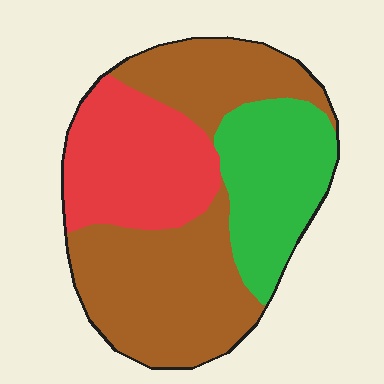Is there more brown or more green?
Brown.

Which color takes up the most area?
Brown, at roughly 50%.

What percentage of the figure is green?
Green covers 24% of the figure.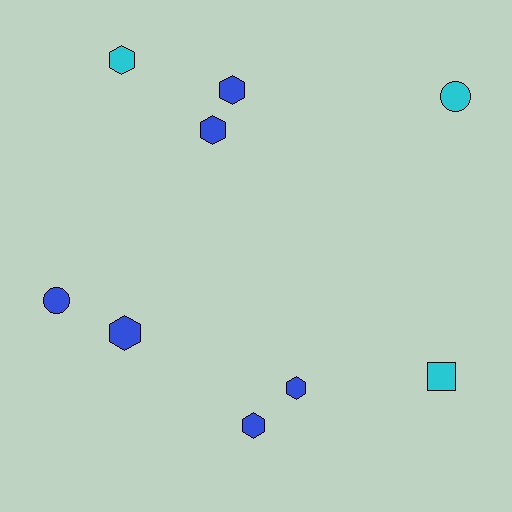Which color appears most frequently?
Blue, with 6 objects.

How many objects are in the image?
There are 9 objects.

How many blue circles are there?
There is 1 blue circle.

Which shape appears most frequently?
Hexagon, with 6 objects.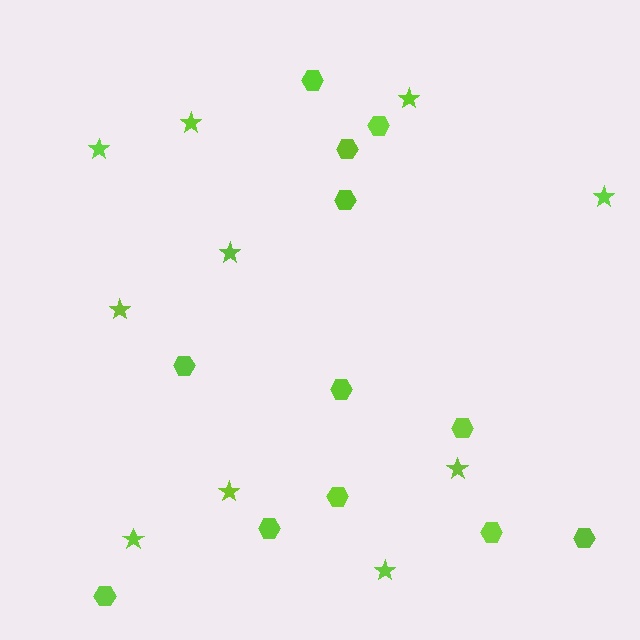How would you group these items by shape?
There are 2 groups: one group of stars (10) and one group of hexagons (12).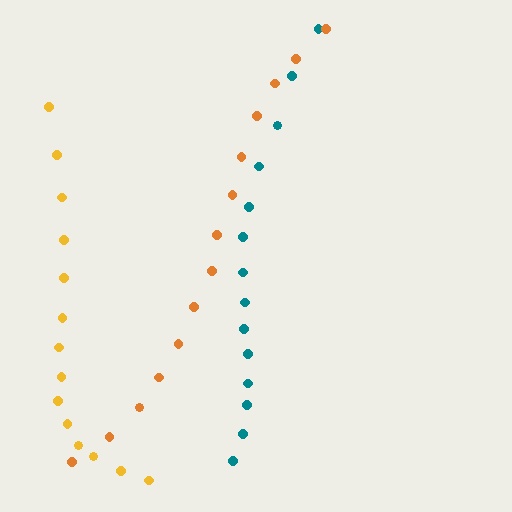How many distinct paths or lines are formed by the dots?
There are 3 distinct paths.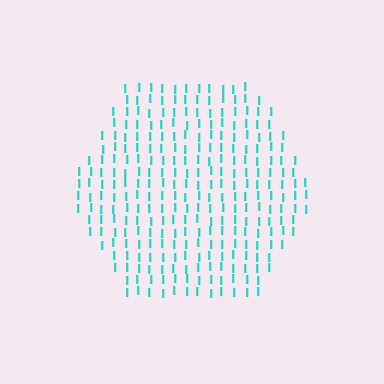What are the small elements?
The small elements are letter I's.